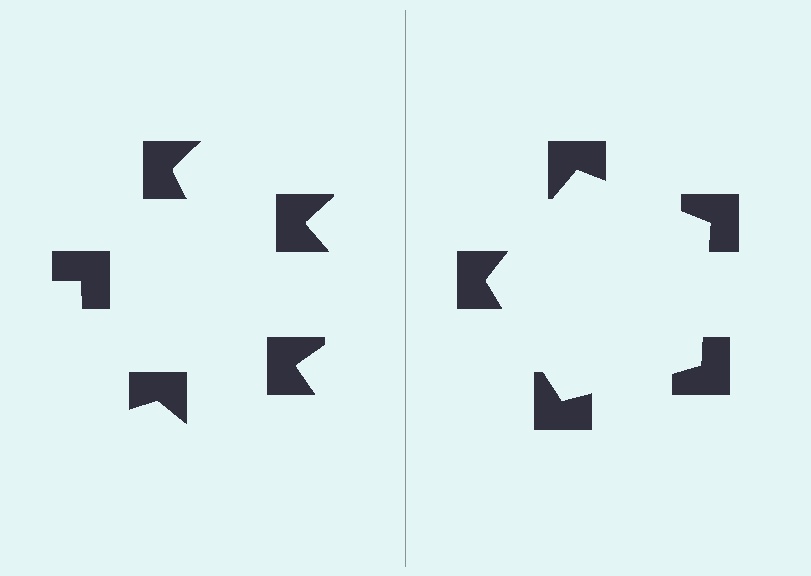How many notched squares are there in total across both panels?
10 — 5 on each side.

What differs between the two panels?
The notched squares are positioned identically on both sides; only the wedge orientations differ. On the right they align to a pentagon; on the left they are misaligned.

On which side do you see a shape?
An illusory pentagon appears on the right side. On the left side the wedge cuts are rotated, so no coherent shape forms.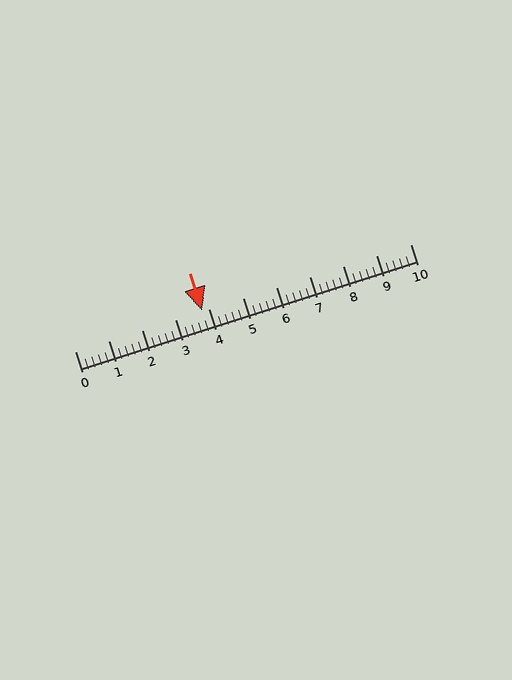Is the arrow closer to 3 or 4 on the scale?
The arrow is closer to 4.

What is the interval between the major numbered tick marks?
The major tick marks are spaced 1 units apart.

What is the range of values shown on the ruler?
The ruler shows values from 0 to 10.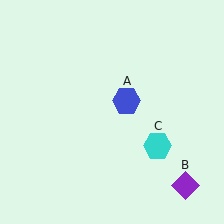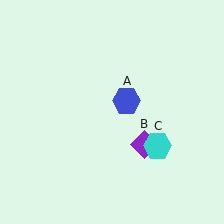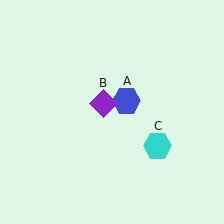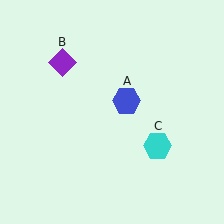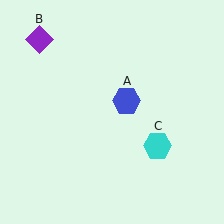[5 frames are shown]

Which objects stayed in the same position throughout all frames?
Blue hexagon (object A) and cyan hexagon (object C) remained stationary.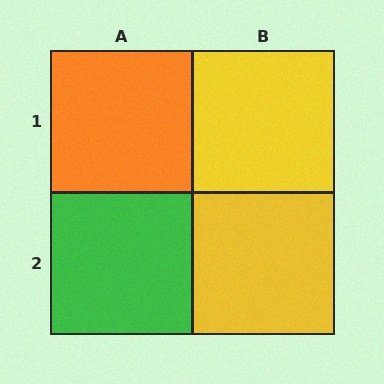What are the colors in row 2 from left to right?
Green, yellow.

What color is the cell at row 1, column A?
Orange.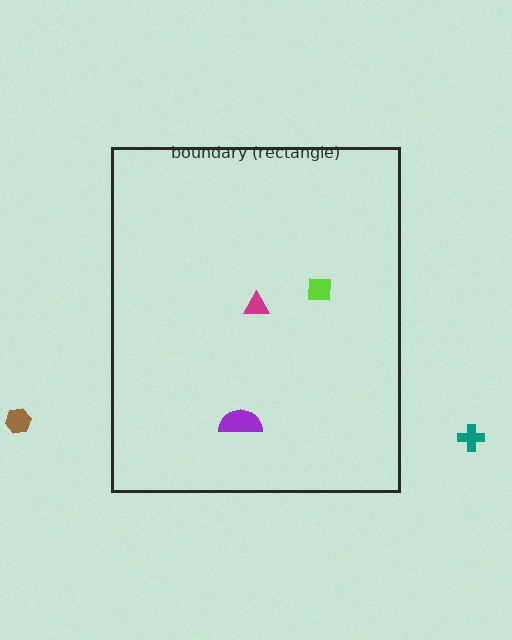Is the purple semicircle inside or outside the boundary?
Inside.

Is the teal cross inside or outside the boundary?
Outside.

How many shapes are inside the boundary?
3 inside, 2 outside.